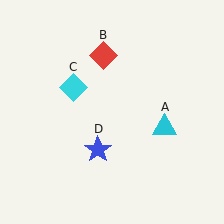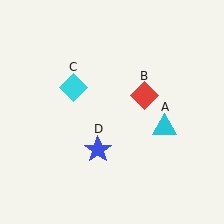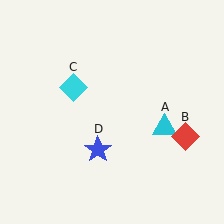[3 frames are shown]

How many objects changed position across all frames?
1 object changed position: red diamond (object B).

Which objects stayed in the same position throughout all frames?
Cyan triangle (object A) and cyan diamond (object C) and blue star (object D) remained stationary.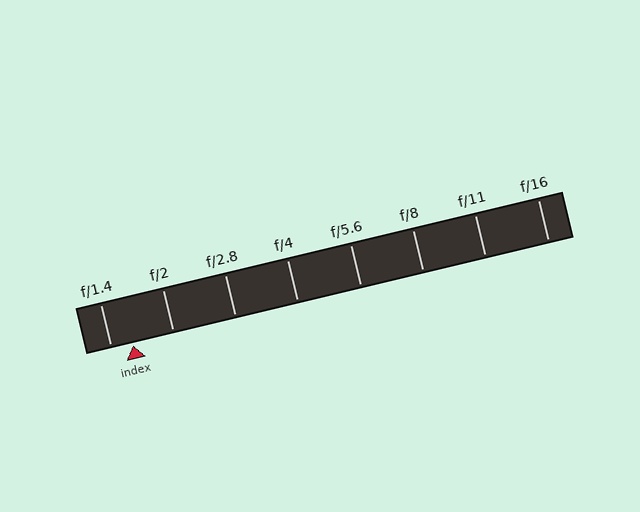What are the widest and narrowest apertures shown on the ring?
The widest aperture shown is f/1.4 and the narrowest is f/16.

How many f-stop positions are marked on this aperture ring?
There are 8 f-stop positions marked.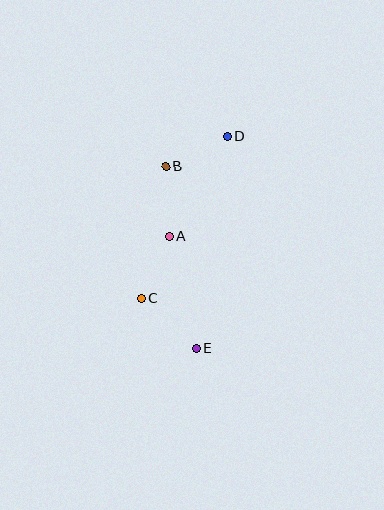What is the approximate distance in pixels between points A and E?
The distance between A and E is approximately 115 pixels.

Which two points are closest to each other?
Points A and C are closest to each other.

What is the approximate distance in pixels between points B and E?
The distance between B and E is approximately 184 pixels.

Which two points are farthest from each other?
Points D and E are farthest from each other.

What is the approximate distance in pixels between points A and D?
The distance between A and D is approximately 116 pixels.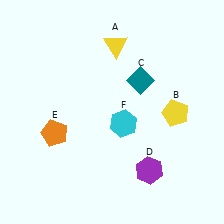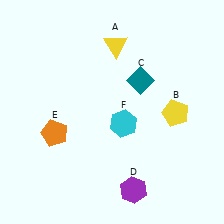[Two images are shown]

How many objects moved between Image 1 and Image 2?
1 object moved between the two images.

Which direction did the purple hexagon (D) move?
The purple hexagon (D) moved down.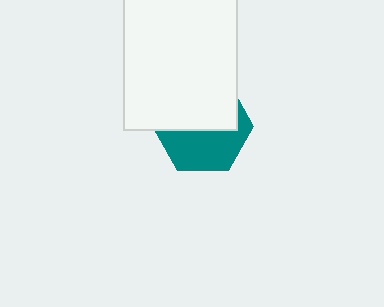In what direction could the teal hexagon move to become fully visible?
The teal hexagon could move down. That would shift it out from behind the white rectangle entirely.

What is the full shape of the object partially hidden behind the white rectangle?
The partially hidden object is a teal hexagon.